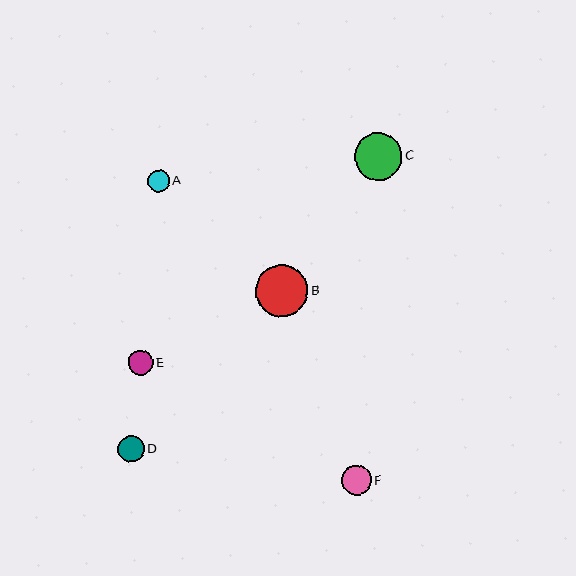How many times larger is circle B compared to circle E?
Circle B is approximately 2.1 times the size of circle E.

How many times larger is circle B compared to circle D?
Circle B is approximately 1.9 times the size of circle D.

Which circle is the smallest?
Circle A is the smallest with a size of approximately 22 pixels.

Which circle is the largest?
Circle B is the largest with a size of approximately 52 pixels.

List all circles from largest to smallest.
From largest to smallest: B, C, F, D, E, A.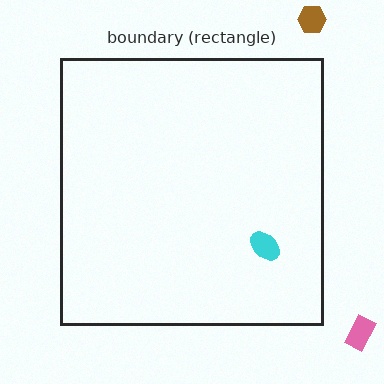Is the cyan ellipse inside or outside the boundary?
Inside.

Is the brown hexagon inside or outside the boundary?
Outside.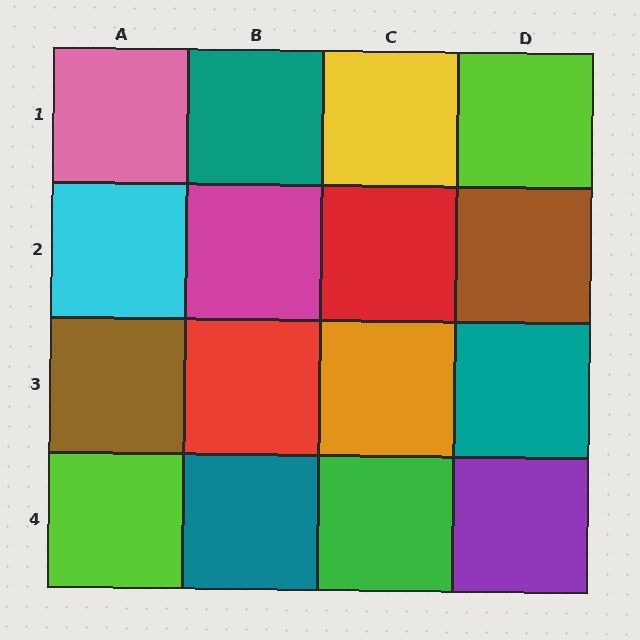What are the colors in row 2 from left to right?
Cyan, magenta, red, brown.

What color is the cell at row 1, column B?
Teal.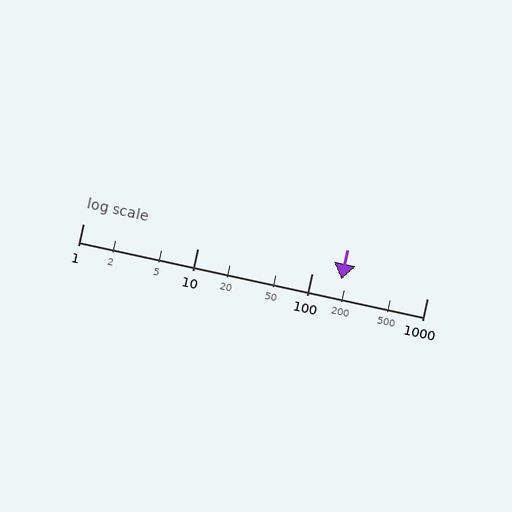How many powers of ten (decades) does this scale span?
The scale spans 3 decades, from 1 to 1000.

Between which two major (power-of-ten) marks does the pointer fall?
The pointer is between 100 and 1000.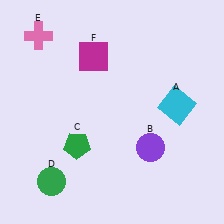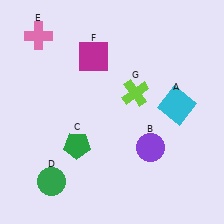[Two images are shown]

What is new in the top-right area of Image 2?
A lime cross (G) was added in the top-right area of Image 2.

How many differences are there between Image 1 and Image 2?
There is 1 difference between the two images.